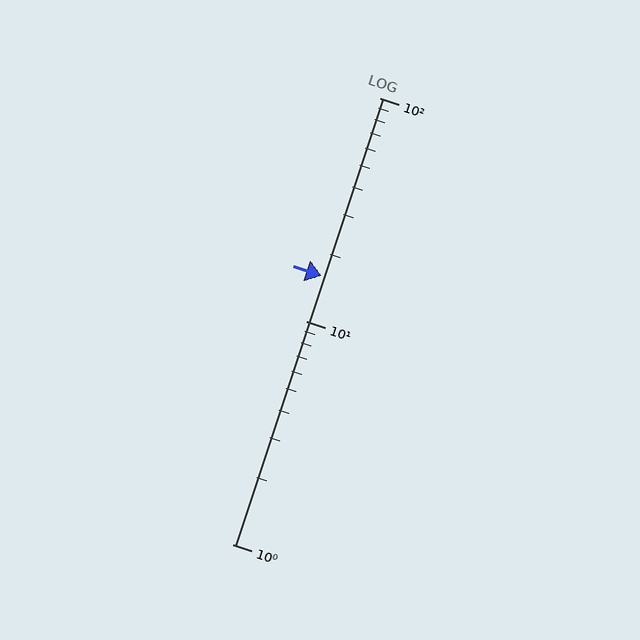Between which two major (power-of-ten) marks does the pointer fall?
The pointer is between 10 and 100.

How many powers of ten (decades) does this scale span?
The scale spans 2 decades, from 1 to 100.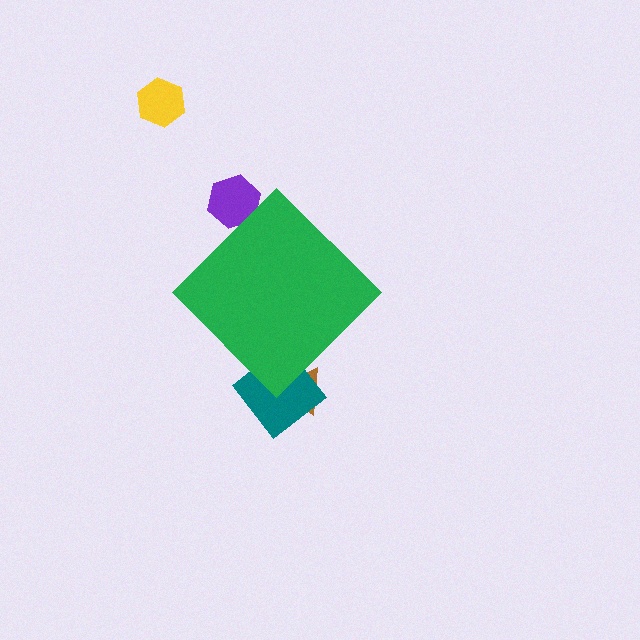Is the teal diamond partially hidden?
Yes, the teal diamond is partially hidden behind the green diamond.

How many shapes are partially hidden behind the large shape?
3 shapes are partially hidden.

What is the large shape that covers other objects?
A green diamond.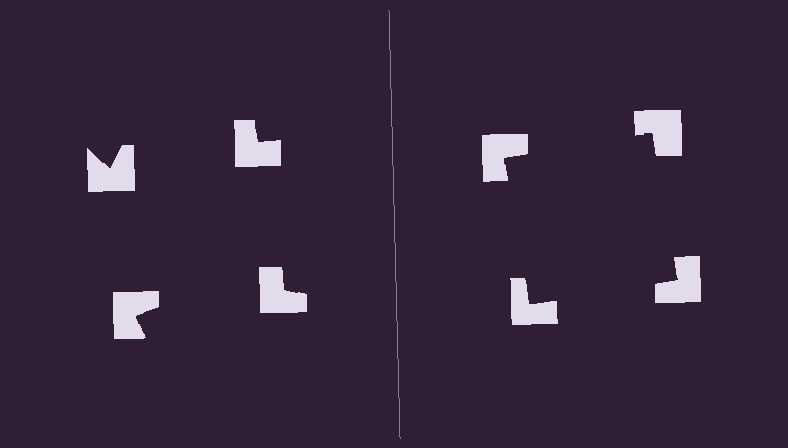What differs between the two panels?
The notched squares are positioned identically on both sides; only the wedge orientations differ. On the right they align to a square; on the left they are misaligned.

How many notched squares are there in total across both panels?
8 — 4 on each side.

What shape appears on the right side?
An illusory square.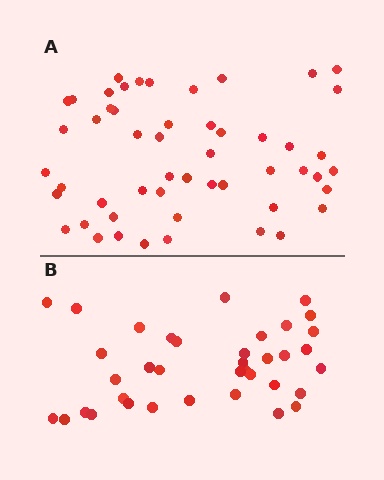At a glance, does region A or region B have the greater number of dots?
Region A (the top region) has more dots.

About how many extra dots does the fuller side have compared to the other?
Region A has approximately 15 more dots than region B.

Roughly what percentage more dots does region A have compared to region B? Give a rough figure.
About 40% more.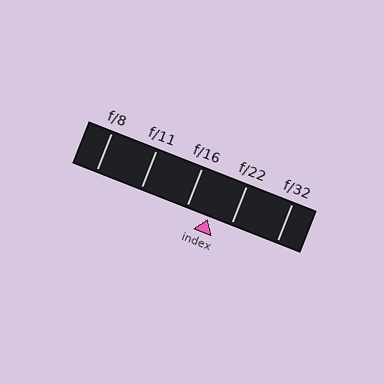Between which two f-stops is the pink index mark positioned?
The index mark is between f/16 and f/22.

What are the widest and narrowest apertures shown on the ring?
The widest aperture shown is f/8 and the narrowest is f/32.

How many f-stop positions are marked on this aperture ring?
There are 5 f-stop positions marked.